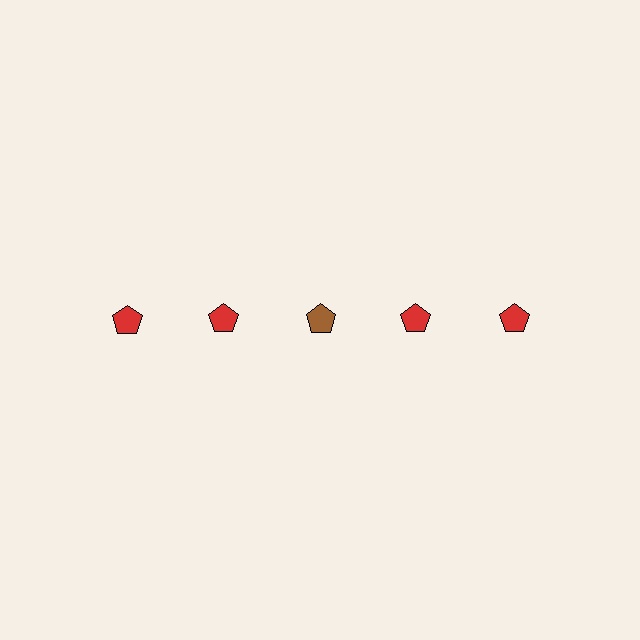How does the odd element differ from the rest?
It has a different color: brown instead of red.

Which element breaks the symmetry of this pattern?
The brown pentagon in the top row, center column breaks the symmetry. All other shapes are red pentagons.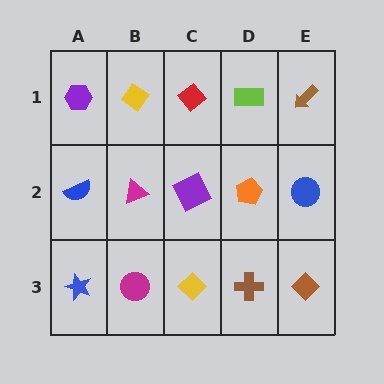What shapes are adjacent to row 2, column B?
A yellow diamond (row 1, column B), a magenta circle (row 3, column B), a blue semicircle (row 2, column A), a purple square (row 2, column C).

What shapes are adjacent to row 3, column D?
An orange pentagon (row 2, column D), a yellow diamond (row 3, column C), a brown diamond (row 3, column E).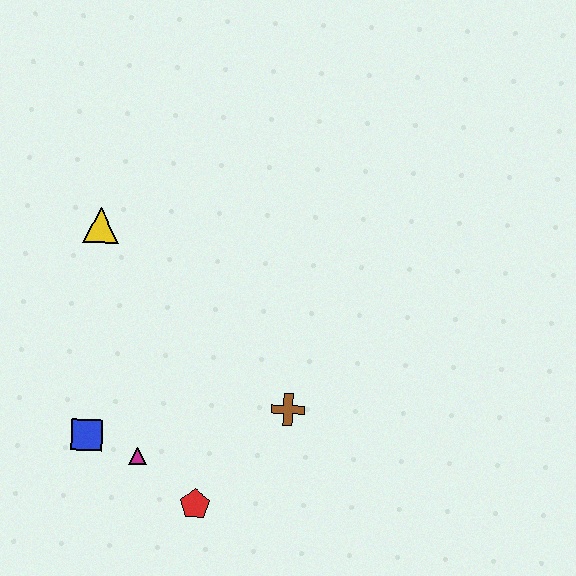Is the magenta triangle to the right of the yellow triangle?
Yes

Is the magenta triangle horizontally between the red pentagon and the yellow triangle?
Yes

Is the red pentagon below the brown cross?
Yes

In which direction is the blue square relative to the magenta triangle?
The blue square is to the left of the magenta triangle.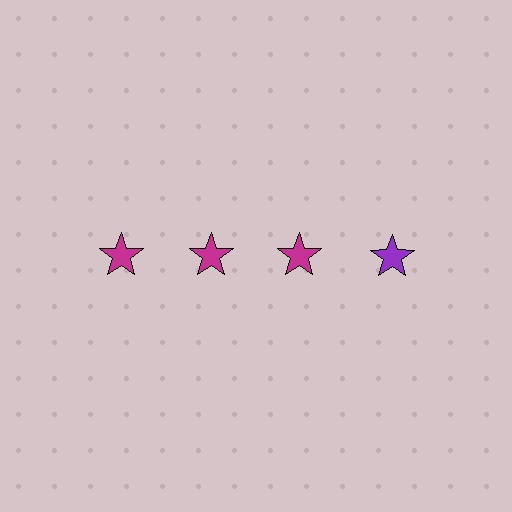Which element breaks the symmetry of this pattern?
The purple star in the top row, second from right column breaks the symmetry. All other shapes are magenta stars.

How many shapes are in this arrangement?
There are 4 shapes arranged in a grid pattern.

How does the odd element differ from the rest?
It has a different color: purple instead of magenta.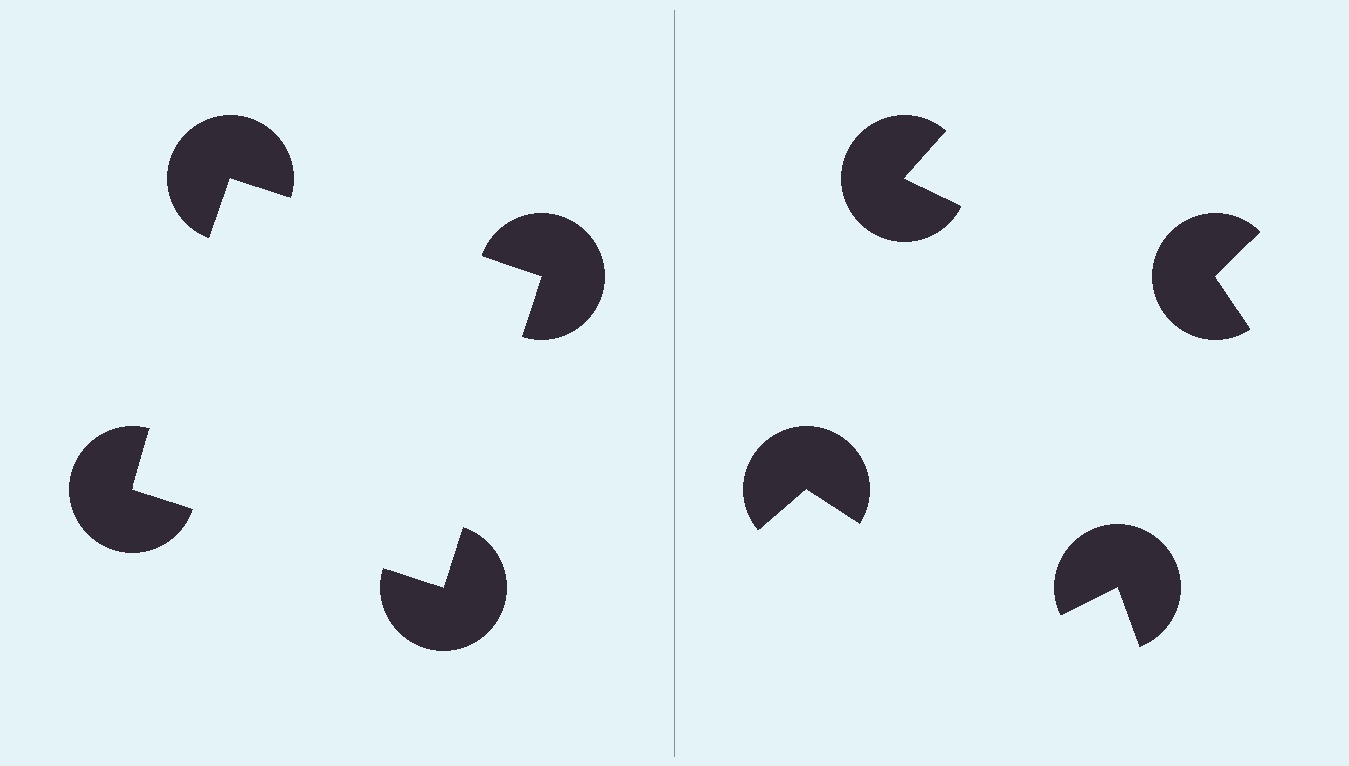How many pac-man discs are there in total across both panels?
8 — 4 on each side.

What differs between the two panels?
The pac-man discs are positioned identically on both sides; only the wedge orientations differ. On the left they align to a square; on the right they are misaligned.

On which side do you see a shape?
An illusory square appears on the left side. On the right side the wedge cuts are rotated, so no coherent shape forms.